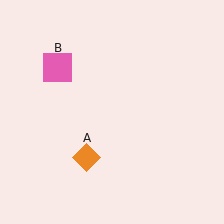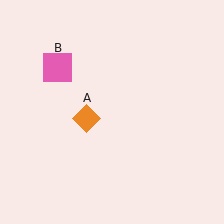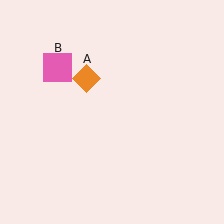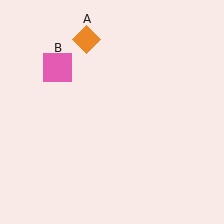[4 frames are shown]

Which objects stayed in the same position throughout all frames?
Pink square (object B) remained stationary.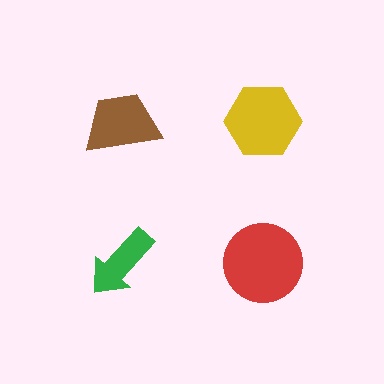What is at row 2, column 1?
A green arrow.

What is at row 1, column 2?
A yellow hexagon.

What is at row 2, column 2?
A red circle.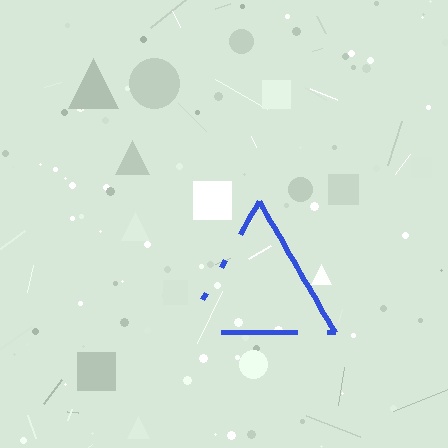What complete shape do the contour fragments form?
The contour fragments form a triangle.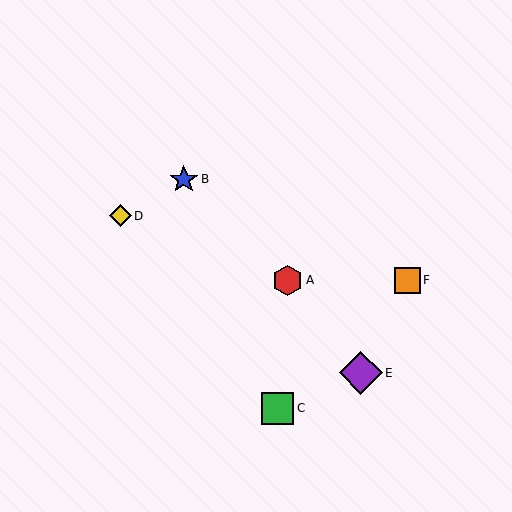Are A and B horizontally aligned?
No, A is at y≈280 and B is at y≈179.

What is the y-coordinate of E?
Object E is at y≈373.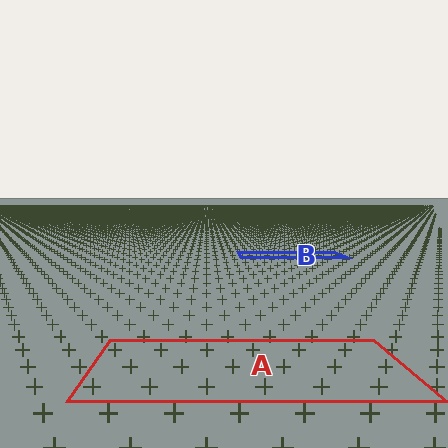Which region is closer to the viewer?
Region A is closer. The texture elements there are larger and more spread out.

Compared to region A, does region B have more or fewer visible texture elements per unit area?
Region B has more texture elements per unit area — they are packed more densely because it is farther away.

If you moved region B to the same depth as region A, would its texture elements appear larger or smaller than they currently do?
They would appear larger. At a closer depth, the same texture elements are projected at a bigger on-screen size.